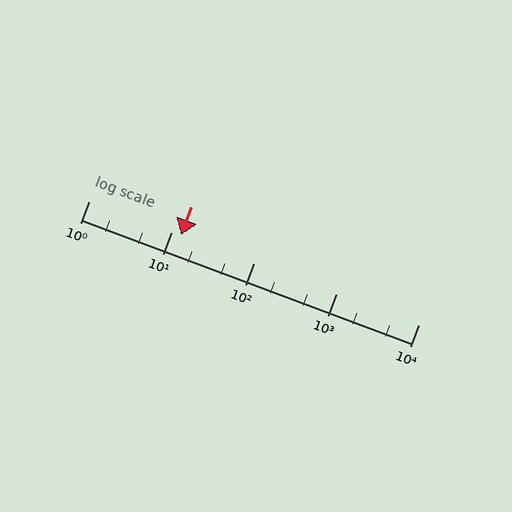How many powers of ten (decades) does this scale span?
The scale spans 4 decades, from 1 to 10000.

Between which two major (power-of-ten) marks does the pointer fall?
The pointer is between 10 and 100.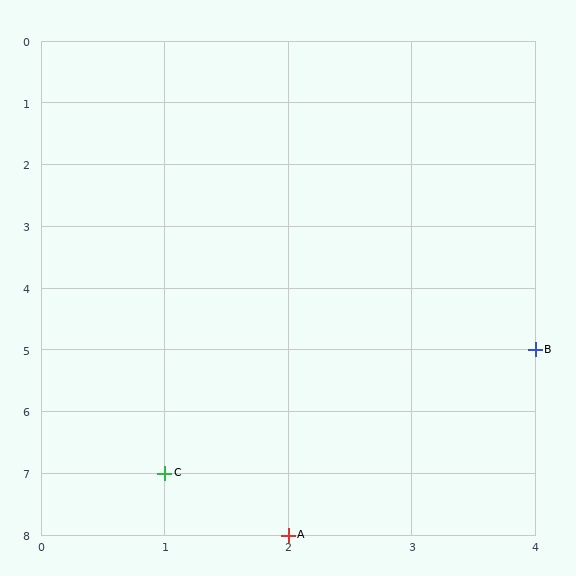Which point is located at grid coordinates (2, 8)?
Point A is at (2, 8).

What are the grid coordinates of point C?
Point C is at grid coordinates (1, 7).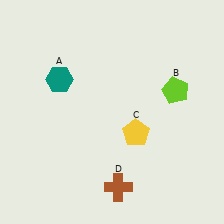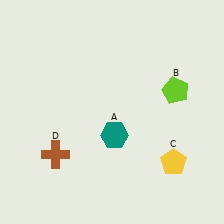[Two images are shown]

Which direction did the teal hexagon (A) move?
The teal hexagon (A) moved down.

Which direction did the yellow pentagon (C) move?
The yellow pentagon (C) moved right.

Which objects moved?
The objects that moved are: the teal hexagon (A), the yellow pentagon (C), the brown cross (D).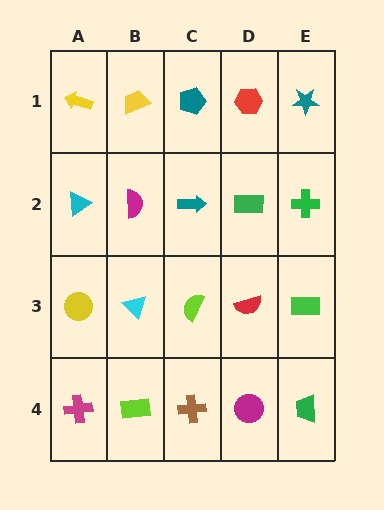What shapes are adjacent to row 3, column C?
A teal arrow (row 2, column C), a brown cross (row 4, column C), a cyan triangle (row 3, column B), a red semicircle (row 3, column D).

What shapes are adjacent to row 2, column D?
A red hexagon (row 1, column D), a red semicircle (row 3, column D), a teal arrow (row 2, column C), a green cross (row 2, column E).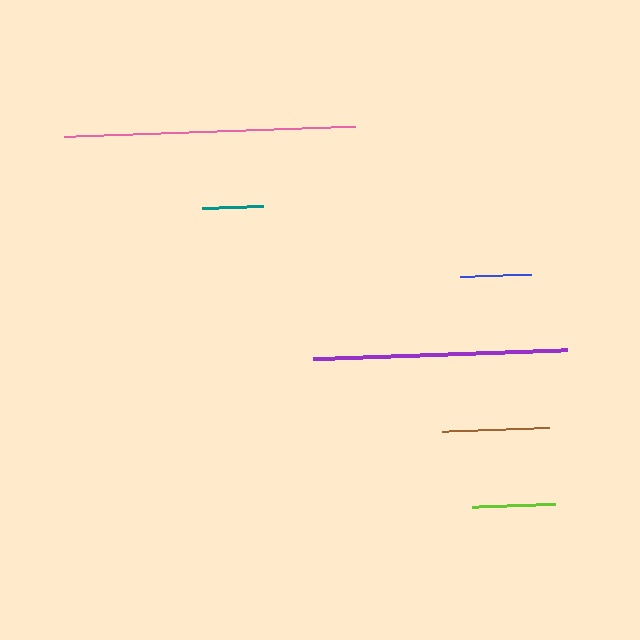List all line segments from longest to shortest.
From longest to shortest: pink, purple, brown, lime, blue, teal.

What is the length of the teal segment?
The teal segment is approximately 61 pixels long.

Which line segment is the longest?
The pink line is the longest at approximately 290 pixels.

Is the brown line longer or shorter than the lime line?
The brown line is longer than the lime line.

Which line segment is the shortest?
The teal line is the shortest at approximately 61 pixels.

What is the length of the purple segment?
The purple segment is approximately 254 pixels long.